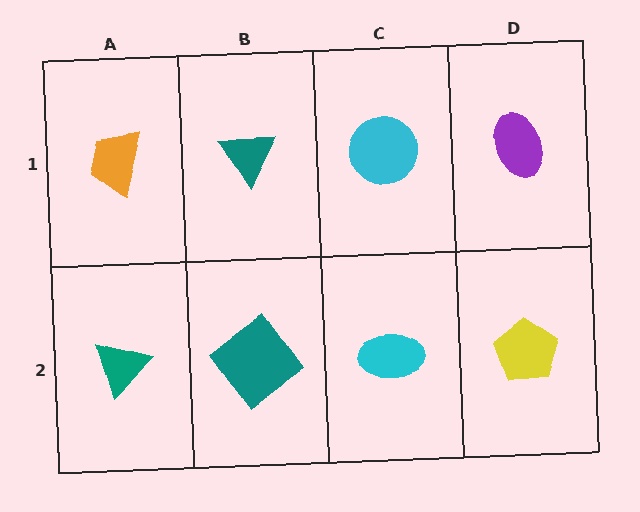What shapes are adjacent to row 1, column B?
A teal diamond (row 2, column B), an orange trapezoid (row 1, column A), a cyan circle (row 1, column C).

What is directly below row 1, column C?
A cyan ellipse.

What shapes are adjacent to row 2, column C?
A cyan circle (row 1, column C), a teal diamond (row 2, column B), a yellow pentagon (row 2, column D).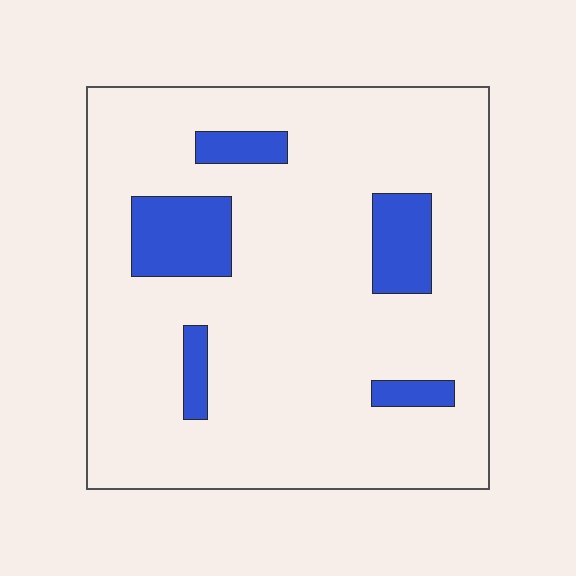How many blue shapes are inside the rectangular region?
5.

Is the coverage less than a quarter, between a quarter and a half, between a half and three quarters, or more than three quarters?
Less than a quarter.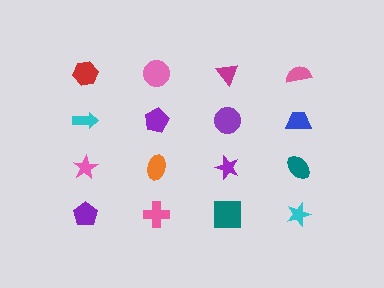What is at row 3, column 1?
A pink star.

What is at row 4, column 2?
A pink cross.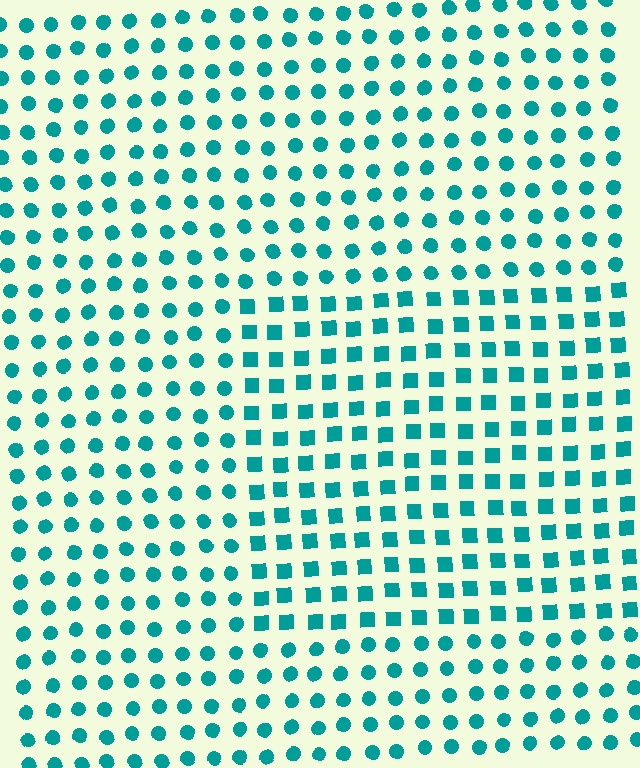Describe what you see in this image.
The image is filled with small teal elements arranged in a uniform grid. A rectangle-shaped region contains squares, while the surrounding area contains circles. The boundary is defined purely by the change in element shape.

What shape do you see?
I see a rectangle.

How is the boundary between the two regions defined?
The boundary is defined by a change in element shape: squares inside vs. circles outside. All elements share the same color and spacing.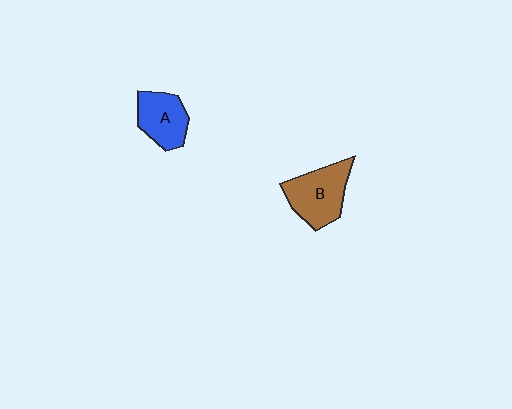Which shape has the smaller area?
Shape A (blue).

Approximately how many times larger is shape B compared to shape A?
Approximately 1.3 times.